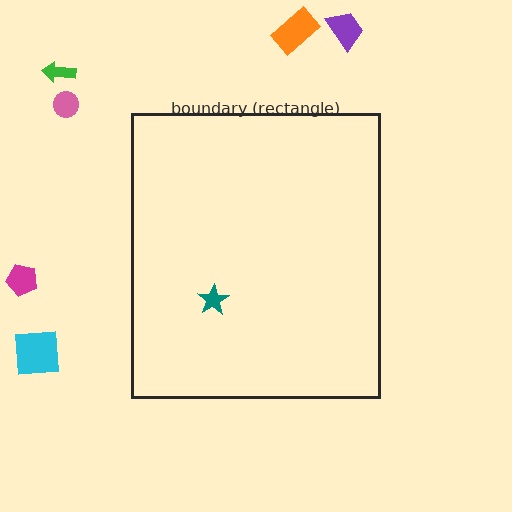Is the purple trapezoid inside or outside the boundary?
Outside.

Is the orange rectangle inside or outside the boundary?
Outside.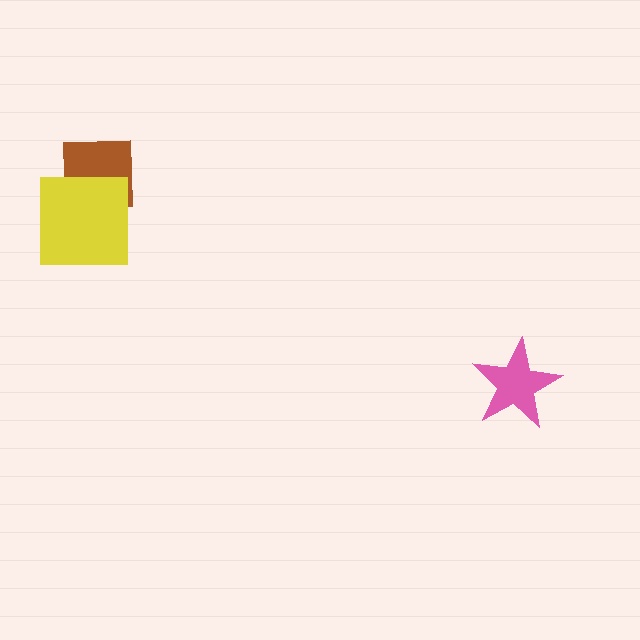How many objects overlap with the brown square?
1 object overlaps with the brown square.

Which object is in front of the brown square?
The yellow square is in front of the brown square.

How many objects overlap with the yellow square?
1 object overlaps with the yellow square.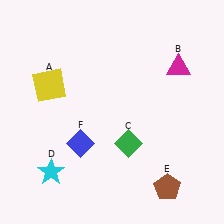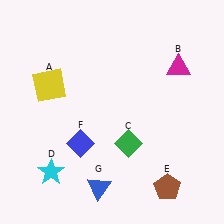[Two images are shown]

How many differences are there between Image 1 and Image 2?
There is 1 difference between the two images.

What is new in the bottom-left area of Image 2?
A blue triangle (G) was added in the bottom-left area of Image 2.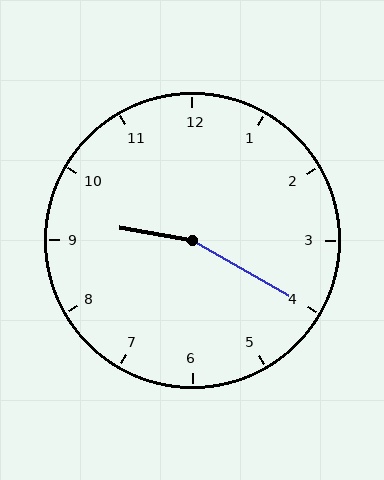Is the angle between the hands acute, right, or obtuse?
It is obtuse.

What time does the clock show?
9:20.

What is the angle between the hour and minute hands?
Approximately 160 degrees.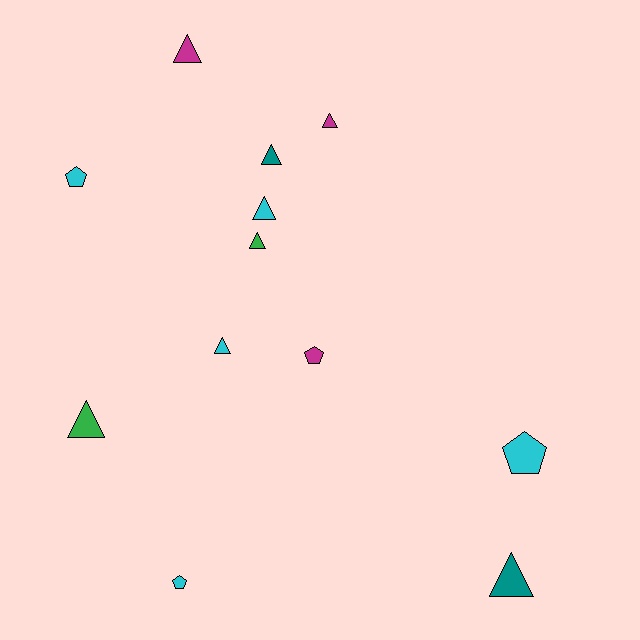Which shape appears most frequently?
Triangle, with 8 objects.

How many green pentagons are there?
There are no green pentagons.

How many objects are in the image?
There are 12 objects.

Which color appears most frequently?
Cyan, with 5 objects.